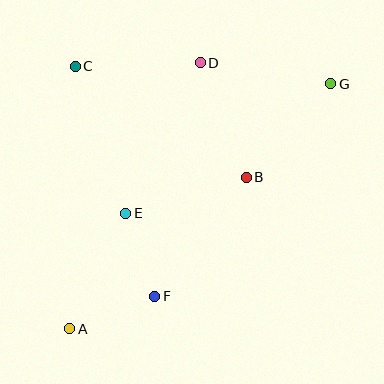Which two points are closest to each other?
Points E and F are closest to each other.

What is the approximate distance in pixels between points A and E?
The distance between A and E is approximately 129 pixels.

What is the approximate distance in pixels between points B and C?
The distance between B and C is approximately 204 pixels.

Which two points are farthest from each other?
Points A and G are farthest from each other.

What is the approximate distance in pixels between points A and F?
The distance between A and F is approximately 91 pixels.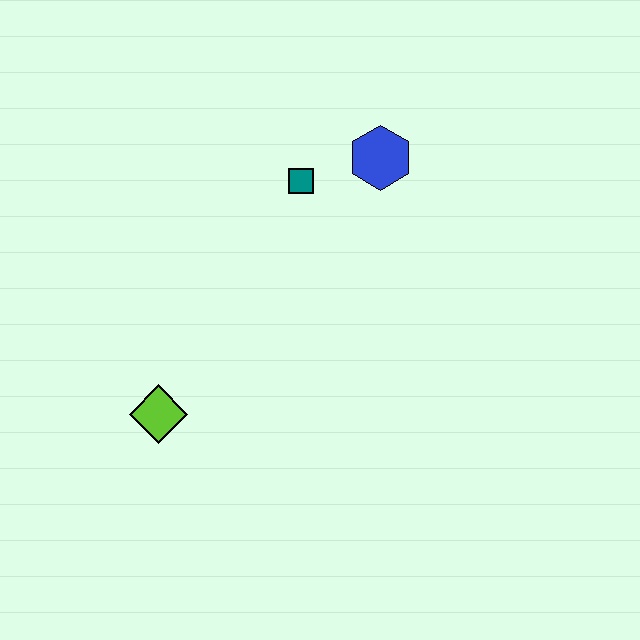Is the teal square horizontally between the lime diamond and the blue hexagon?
Yes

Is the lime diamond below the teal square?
Yes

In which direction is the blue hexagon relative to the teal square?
The blue hexagon is to the right of the teal square.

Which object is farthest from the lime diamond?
The blue hexagon is farthest from the lime diamond.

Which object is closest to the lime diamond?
The teal square is closest to the lime diamond.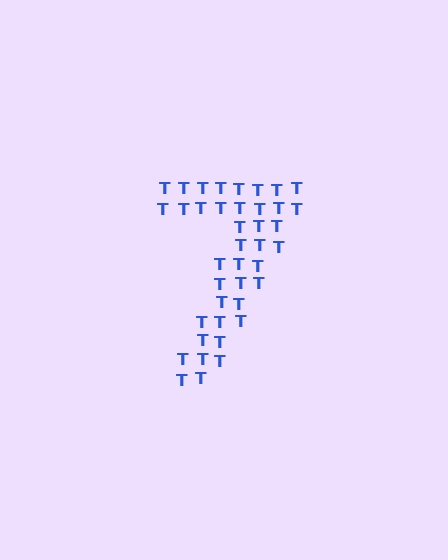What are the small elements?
The small elements are letter T's.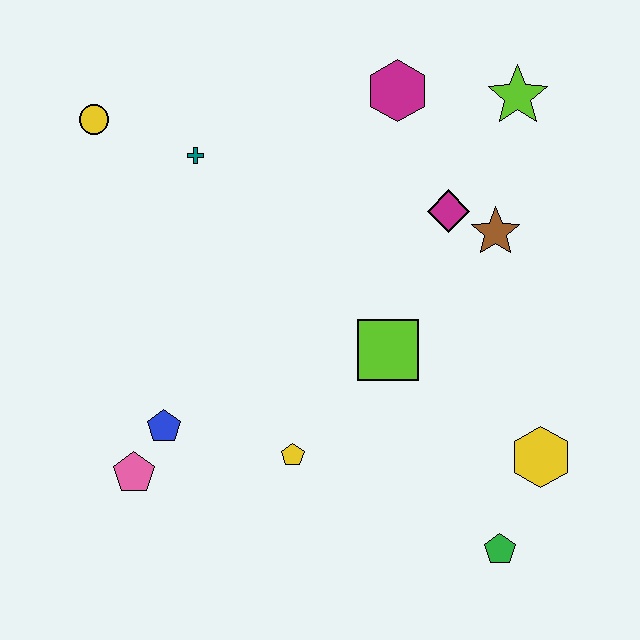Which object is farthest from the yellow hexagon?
The yellow circle is farthest from the yellow hexagon.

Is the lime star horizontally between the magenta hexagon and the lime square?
No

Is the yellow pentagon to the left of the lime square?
Yes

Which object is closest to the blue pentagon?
The pink pentagon is closest to the blue pentagon.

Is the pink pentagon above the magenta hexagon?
No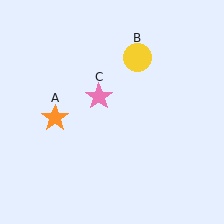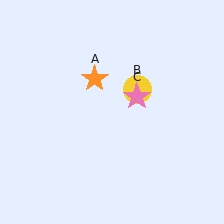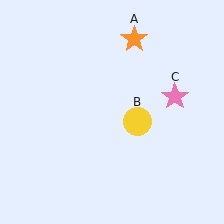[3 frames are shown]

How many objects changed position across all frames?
3 objects changed position: orange star (object A), yellow circle (object B), pink star (object C).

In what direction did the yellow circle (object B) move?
The yellow circle (object B) moved down.